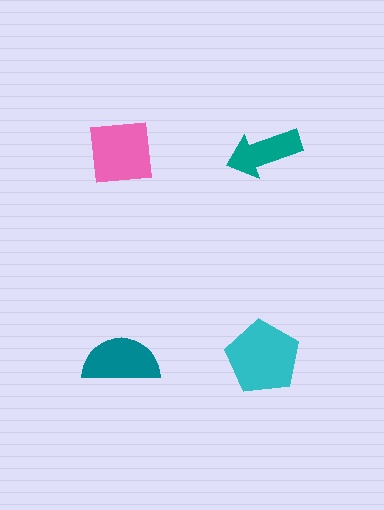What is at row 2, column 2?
A cyan pentagon.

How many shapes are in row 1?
2 shapes.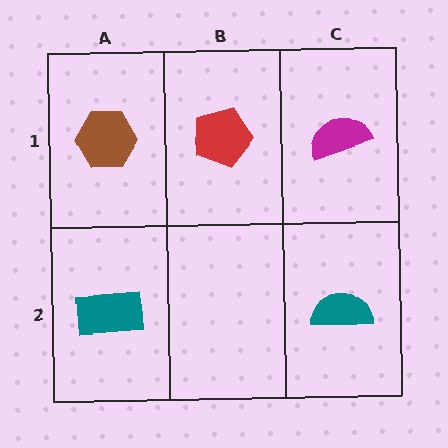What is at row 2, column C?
A teal semicircle.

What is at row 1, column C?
A magenta semicircle.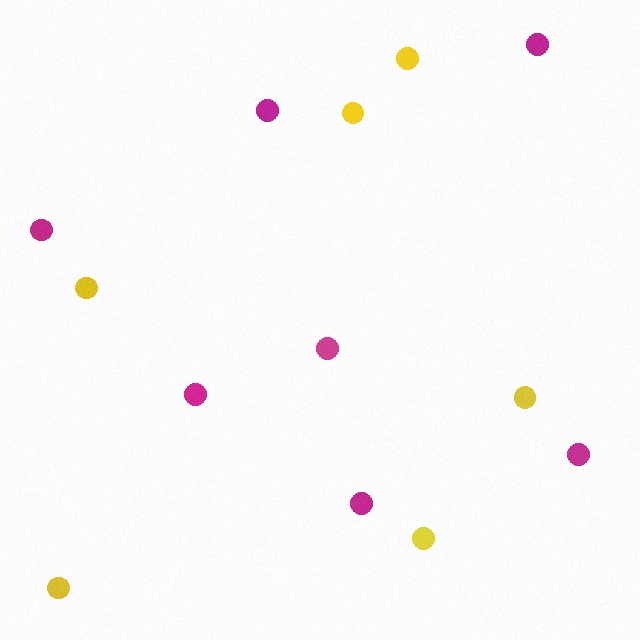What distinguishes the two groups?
There are 2 groups: one group of magenta circles (7) and one group of yellow circles (6).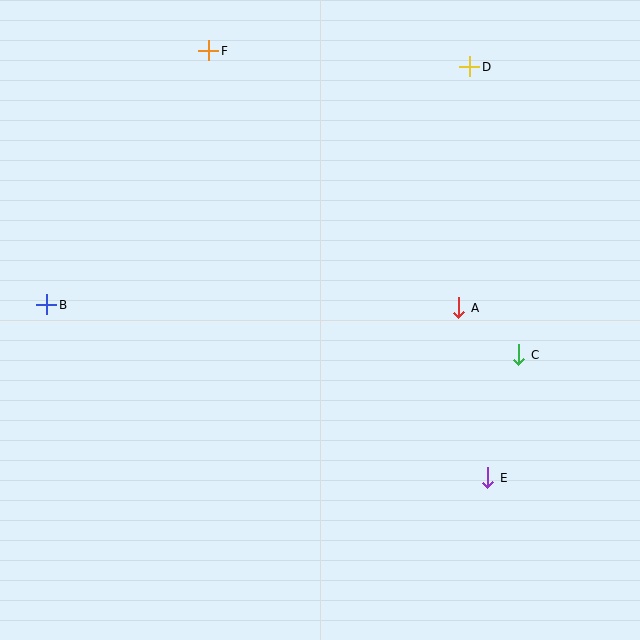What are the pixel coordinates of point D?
Point D is at (470, 67).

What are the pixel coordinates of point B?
Point B is at (47, 305).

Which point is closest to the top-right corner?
Point D is closest to the top-right corner.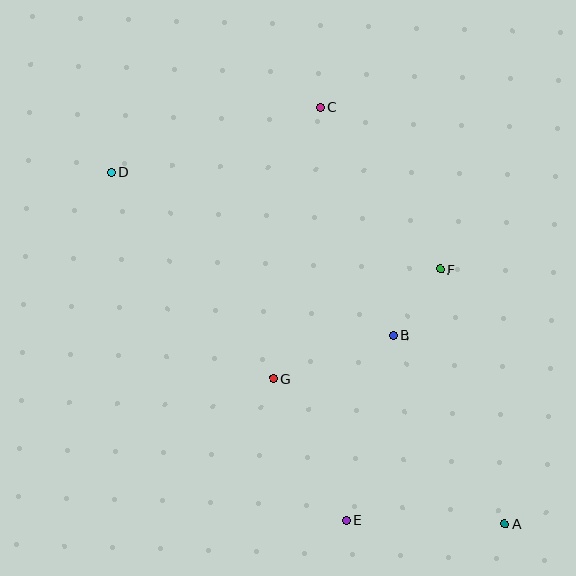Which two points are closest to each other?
Points B and F are closest to each other.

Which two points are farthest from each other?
Points A and D are farthest from each other.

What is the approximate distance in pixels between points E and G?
The distance between E and G is approximately 159 pixels.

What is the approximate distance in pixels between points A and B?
The distance between A and B is approximately 219 pixels.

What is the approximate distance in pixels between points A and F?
The distance between A and F is approximately 263 pixels.